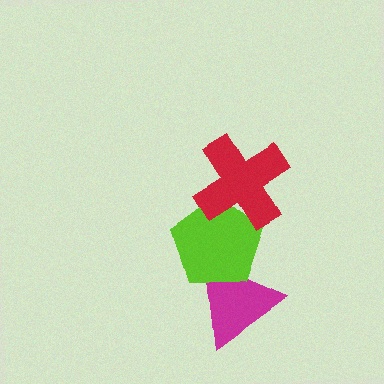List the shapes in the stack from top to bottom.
From top to bottom: the red cross, the lime pentagon, the magenta triangle.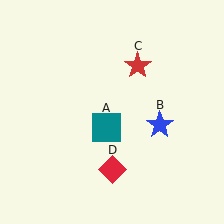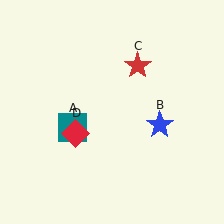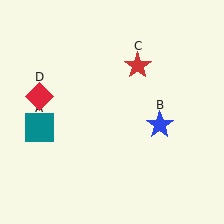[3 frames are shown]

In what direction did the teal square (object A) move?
The teal square (object A) moved left.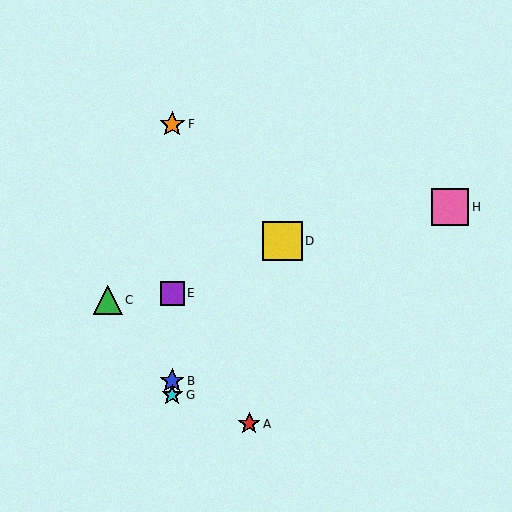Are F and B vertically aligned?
Yes, both are at x≈172.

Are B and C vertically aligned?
No, B is at x≈172 and C is at x≈108.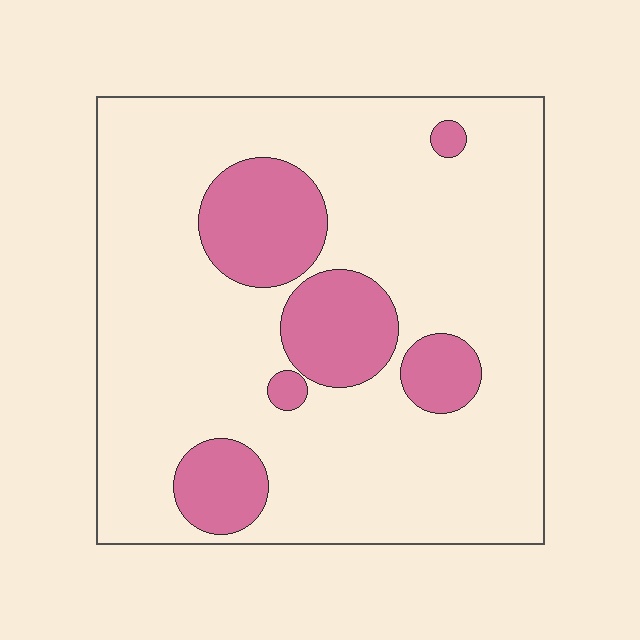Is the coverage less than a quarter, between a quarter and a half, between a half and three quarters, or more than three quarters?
Less than a quarter.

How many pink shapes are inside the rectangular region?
6.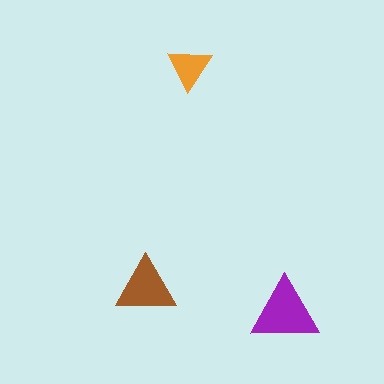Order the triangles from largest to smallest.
the purple one, the brown one, the orange one.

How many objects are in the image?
There are 3 objects in the image.